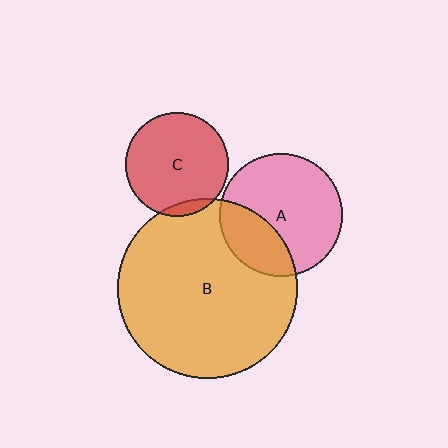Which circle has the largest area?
Circle B (orange).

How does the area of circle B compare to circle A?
Approximately 2.1 times.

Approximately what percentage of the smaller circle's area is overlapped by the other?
Approximately 5%.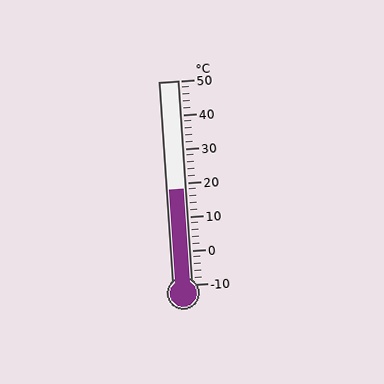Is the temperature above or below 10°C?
The temperature is above 10°C.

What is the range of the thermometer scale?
The thermometer scale ranges from -10°C to 50°C.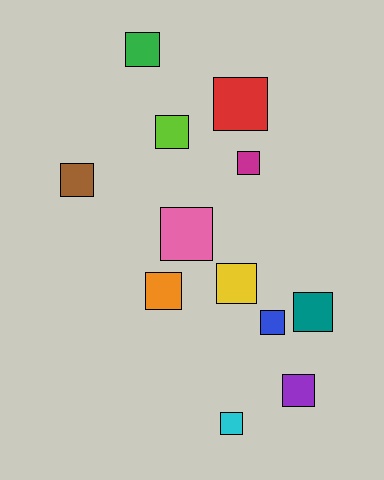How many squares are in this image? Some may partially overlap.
There are 12 squares.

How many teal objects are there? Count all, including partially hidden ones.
There is 1 teal object.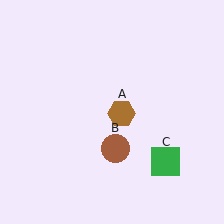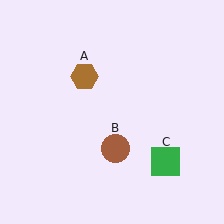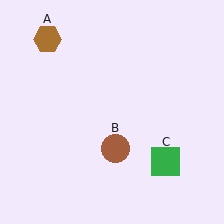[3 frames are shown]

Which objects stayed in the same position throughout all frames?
Brown circle (object B) and green square (object C) remained stationary.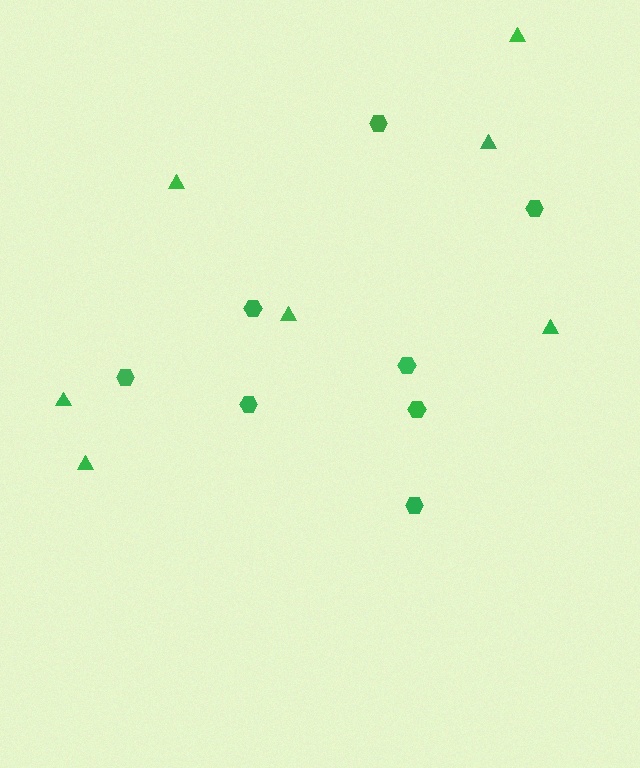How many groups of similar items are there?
There are 2 groups: one group of triangles (7) and one group of hexagons (8).